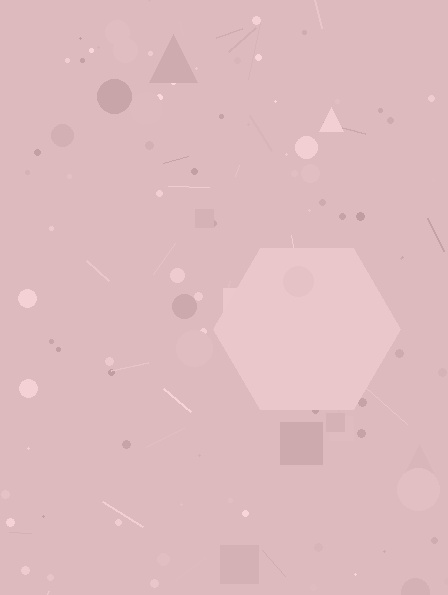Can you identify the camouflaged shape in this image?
The camouflaged shape is a hexagon.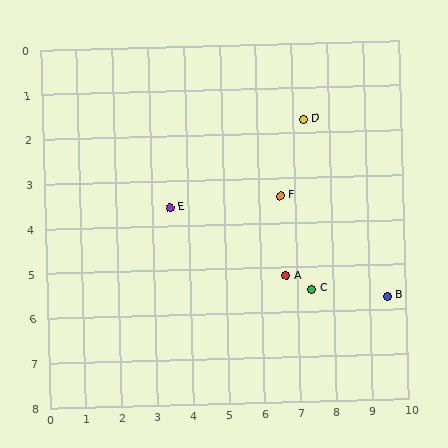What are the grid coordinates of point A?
Point A is at approximately (6.7, 5.2).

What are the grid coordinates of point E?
Point E is at approximately (3.5, 3.6).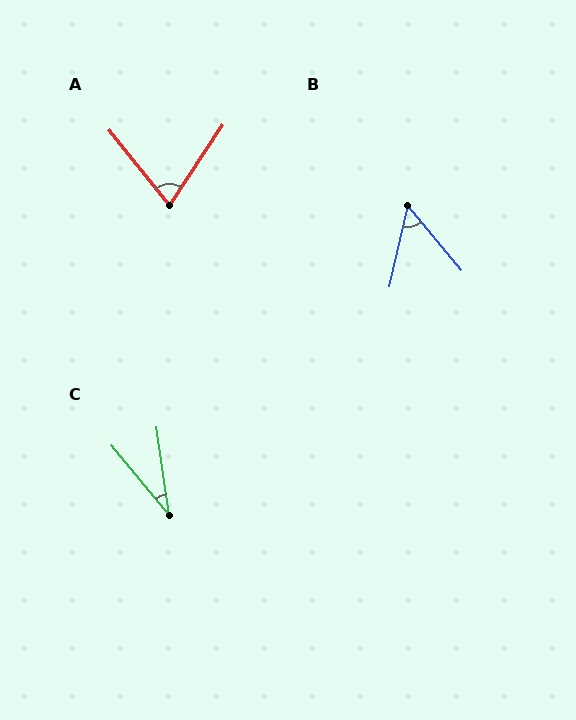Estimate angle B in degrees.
Approximately 52 degrees.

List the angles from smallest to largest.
C (31°), B (52°), A (73°).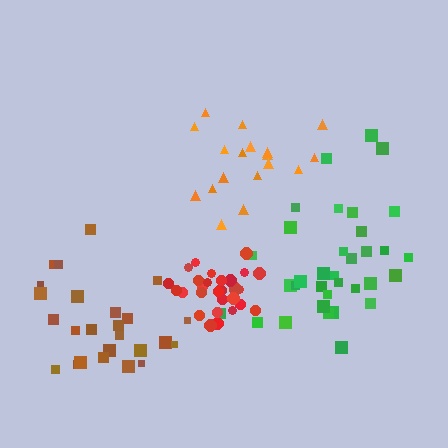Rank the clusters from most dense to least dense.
red, green, orange, brown.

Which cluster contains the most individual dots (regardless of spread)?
Green (34).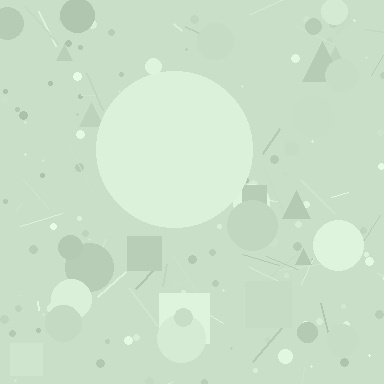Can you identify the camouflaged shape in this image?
The camouflaged shape is a circle.